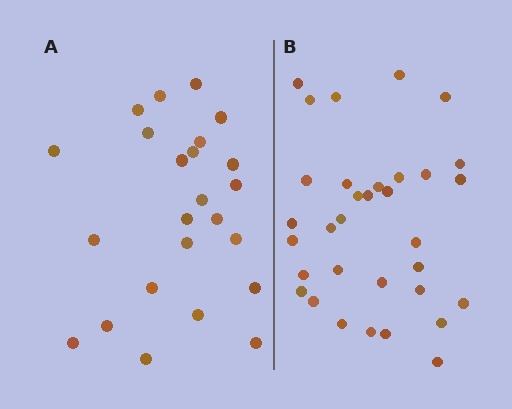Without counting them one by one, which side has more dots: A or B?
Region B (the right region) has more dots.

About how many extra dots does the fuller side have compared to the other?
Region B has roughly 8 or so more dots than region A.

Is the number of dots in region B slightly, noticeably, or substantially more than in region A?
Region B has noticeably more, but not dramatically so. The ratio is roughly 1.4 to 1.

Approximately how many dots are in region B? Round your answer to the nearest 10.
About 30 dots. (The exact count is 33, which rounds to 30.)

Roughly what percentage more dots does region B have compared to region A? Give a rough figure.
About 40% more.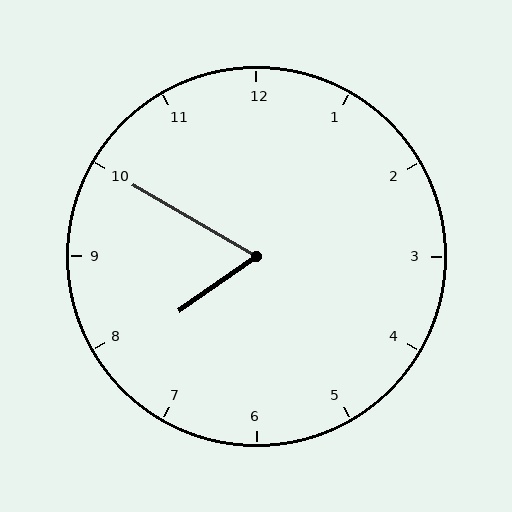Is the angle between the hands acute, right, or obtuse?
It is acute.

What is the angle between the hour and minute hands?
Approximately 65 degrees.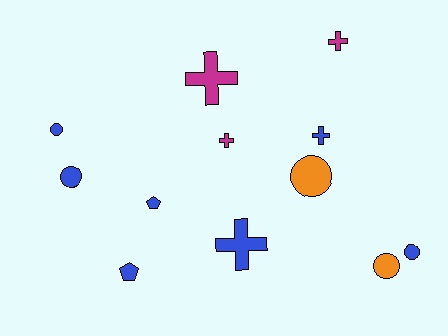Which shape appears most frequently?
Cross, with 5 objects.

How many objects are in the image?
There are 12 objects.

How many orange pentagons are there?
There are no orange pentagons.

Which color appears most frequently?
Blue, with 7 objects.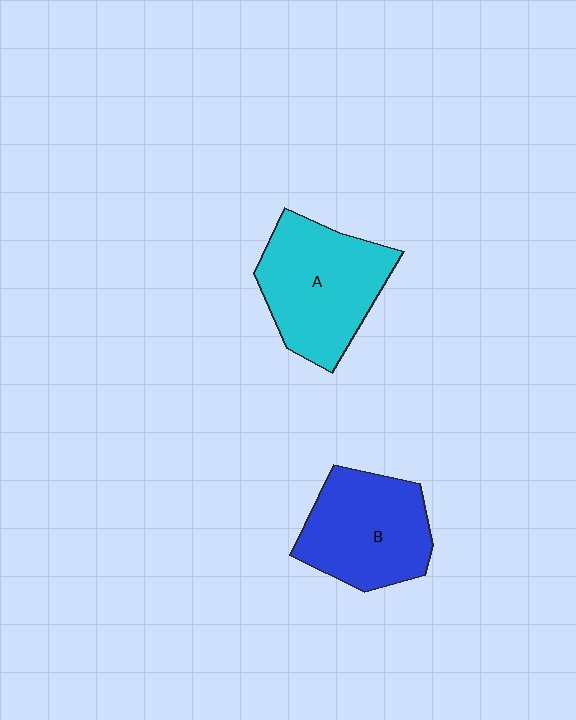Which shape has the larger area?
Shape A (cyan).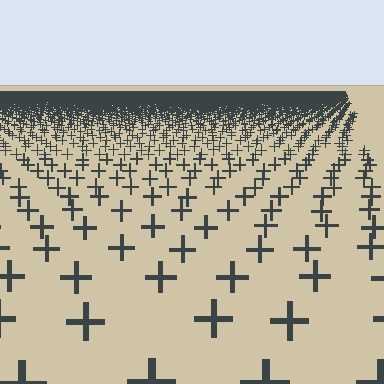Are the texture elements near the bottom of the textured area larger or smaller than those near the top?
Larger. Near the bottom, elements are closer to the viewer and appear at a bigger on-screen size.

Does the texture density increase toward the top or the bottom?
Density increases toward the top.